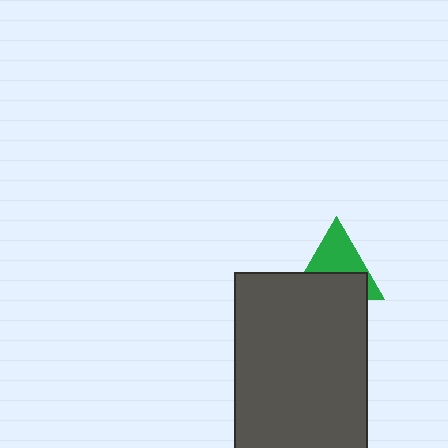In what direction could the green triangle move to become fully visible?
The green triangle could move up. That would shift it out from behind the dark gray rectangle entirely.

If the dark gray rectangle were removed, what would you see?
You would see the complete green triangle.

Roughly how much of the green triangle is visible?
About half of it is visible (roughly 51%).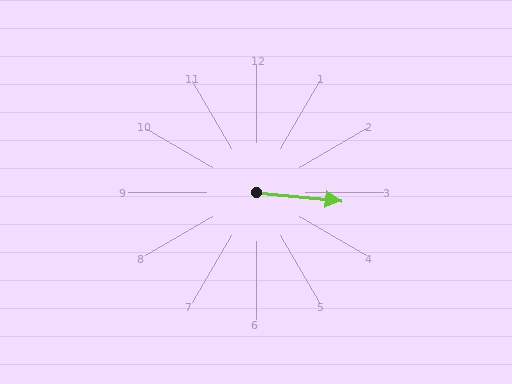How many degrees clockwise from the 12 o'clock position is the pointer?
Approximately 96 degrees.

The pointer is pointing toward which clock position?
Roughly 3 o'clock.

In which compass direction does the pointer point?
East.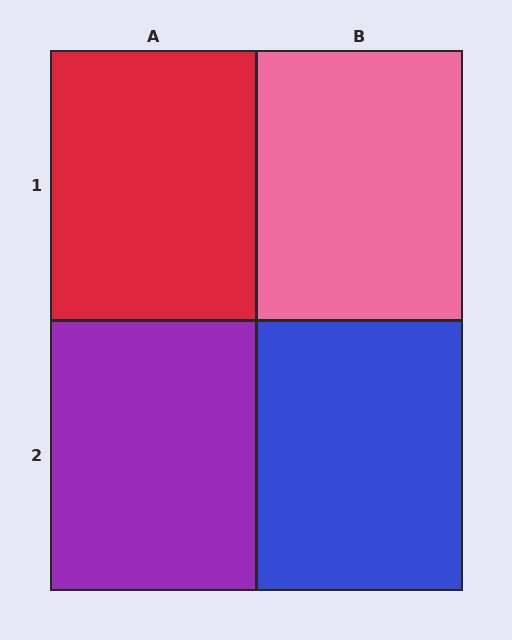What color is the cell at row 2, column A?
Purple.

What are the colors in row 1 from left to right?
Red, pink.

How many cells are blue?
1 cell is blue.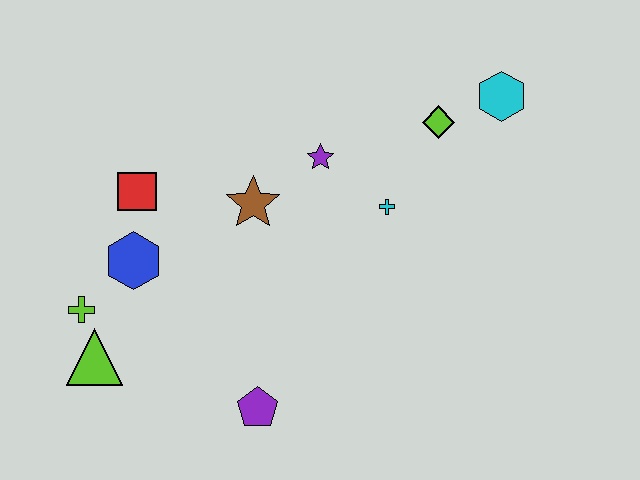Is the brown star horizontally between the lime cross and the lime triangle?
No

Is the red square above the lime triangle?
Yes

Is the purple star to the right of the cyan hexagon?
No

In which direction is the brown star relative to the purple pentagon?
The brown star is above the purple pentagon.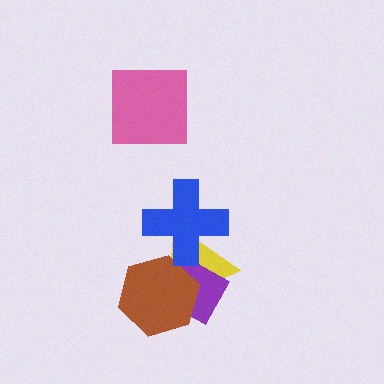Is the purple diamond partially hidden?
Yes, it is partially covered by another shape.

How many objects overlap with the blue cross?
2 objects overlap with the blue cross.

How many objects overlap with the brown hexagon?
2 objects overlap with the brown hexagon.